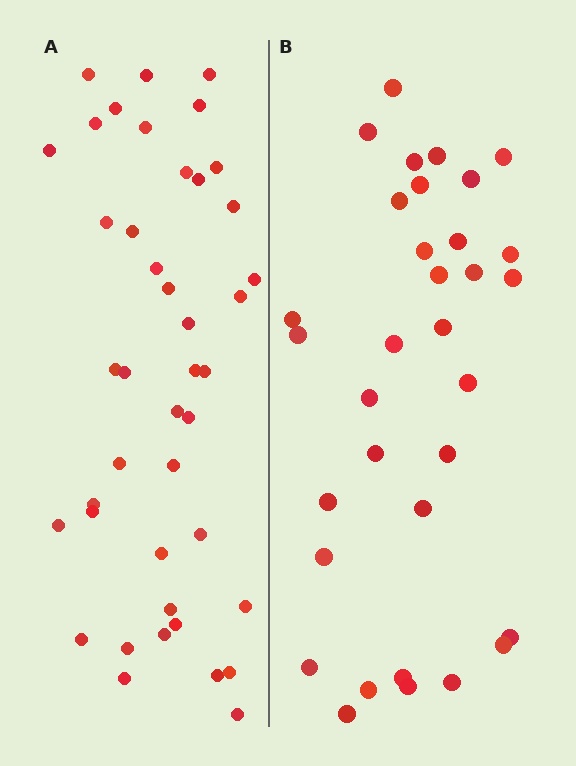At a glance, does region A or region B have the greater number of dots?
Region A (the left region) has more dots.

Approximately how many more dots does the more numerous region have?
Region A has roughly 8 or so more dots than region B.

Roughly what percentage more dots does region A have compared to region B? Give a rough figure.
About 25% more.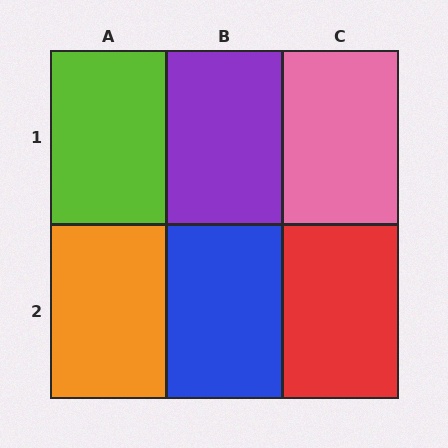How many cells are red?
1 cell is red.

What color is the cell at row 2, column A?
Orange.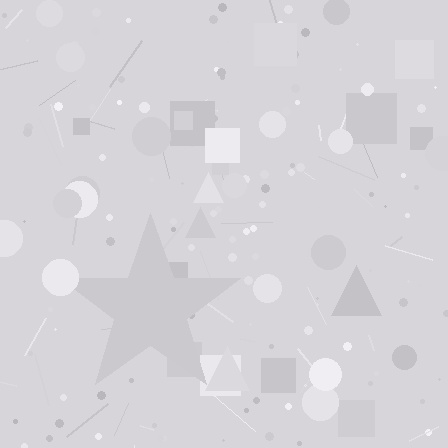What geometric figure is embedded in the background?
A star is embedded in the background.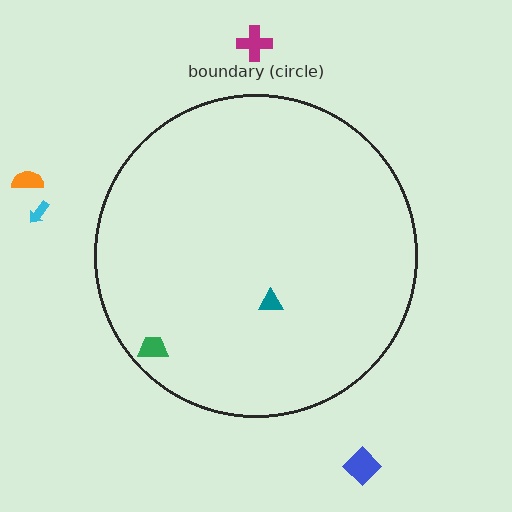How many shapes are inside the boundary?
2 inside, 4 outside.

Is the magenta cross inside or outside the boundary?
Outside.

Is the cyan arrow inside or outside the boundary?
Outside.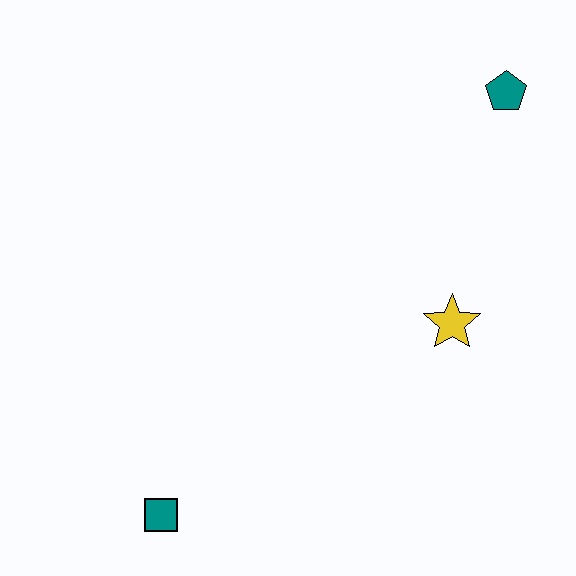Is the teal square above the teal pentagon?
No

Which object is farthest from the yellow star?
The teal square is farthest from the yellow star.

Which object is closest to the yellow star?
The teal pentagon is closest to the yellow star.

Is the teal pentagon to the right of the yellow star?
Yes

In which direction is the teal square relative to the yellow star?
The teal square is to the left of the yellow star.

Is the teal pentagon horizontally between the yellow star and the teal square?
No